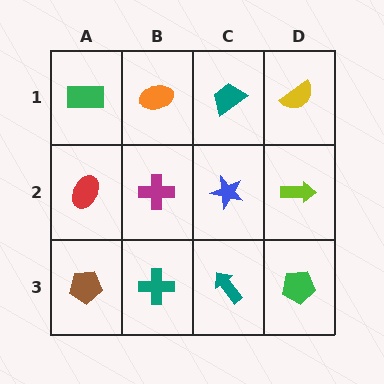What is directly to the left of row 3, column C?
A teal cross.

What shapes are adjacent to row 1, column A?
A red ellipse (row 2, column A), an orange ellipse (row 1, column B).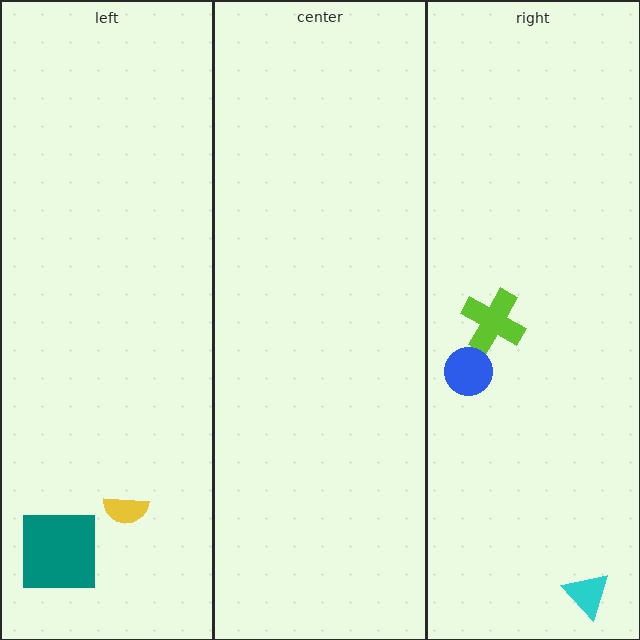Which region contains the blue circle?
The right region.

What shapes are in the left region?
The teal square, the yellow semicircle.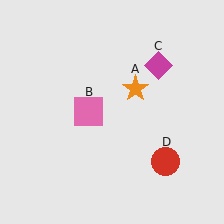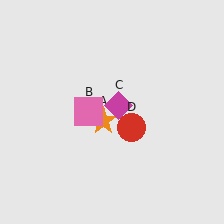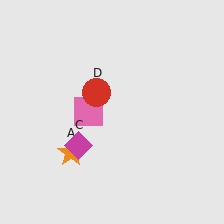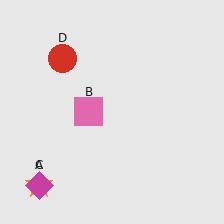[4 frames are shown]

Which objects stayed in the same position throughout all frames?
Pink square (object B) remained stationary.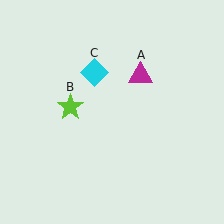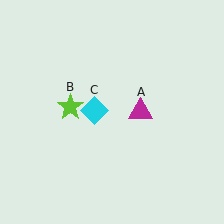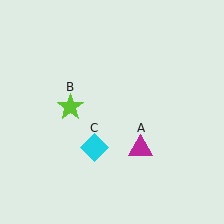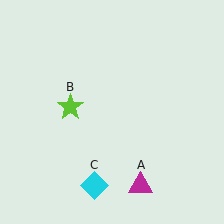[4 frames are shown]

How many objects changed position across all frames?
2 objects changed position: magenta triangle (object A), cyan diamond (object C).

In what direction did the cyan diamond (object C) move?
The cyan diamond (object C) moved down.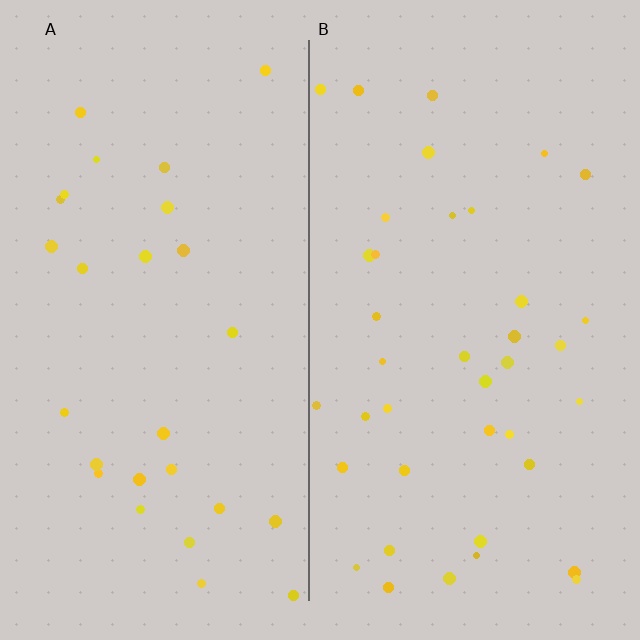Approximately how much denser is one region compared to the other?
Approximately 1.4× — region B over region A.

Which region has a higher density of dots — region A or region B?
B (the right).